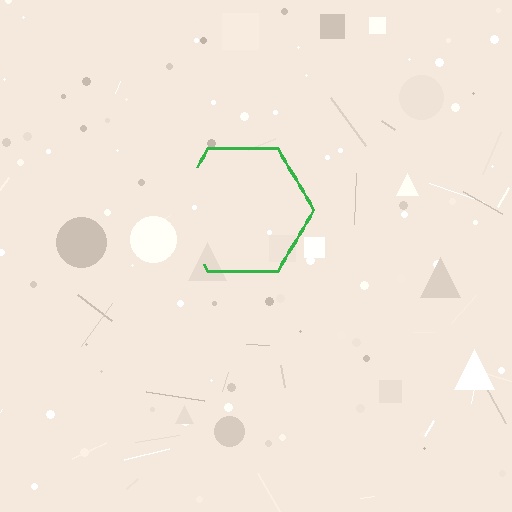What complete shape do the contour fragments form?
The contour fragments form a hexagon.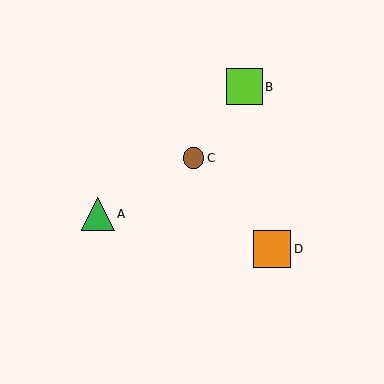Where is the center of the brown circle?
The center of the brown circle is at (193, 158).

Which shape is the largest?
The orange square (labeled D) is the largest.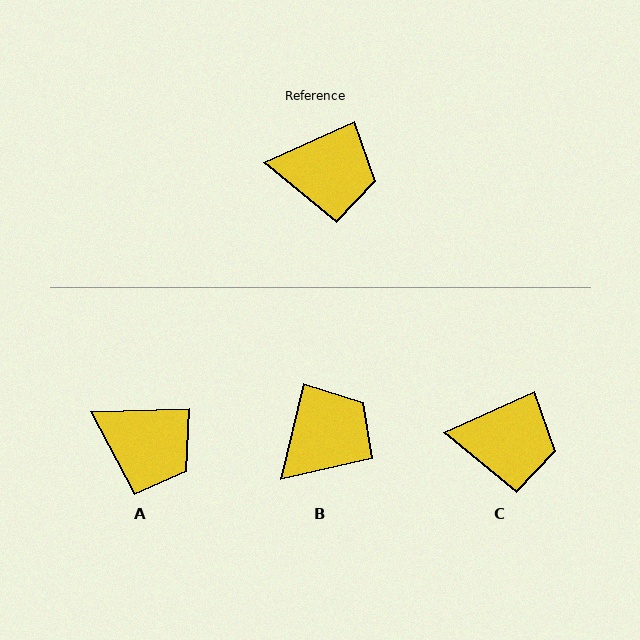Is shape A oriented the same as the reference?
No, it is off by about 22 degrees.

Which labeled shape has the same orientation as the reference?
C.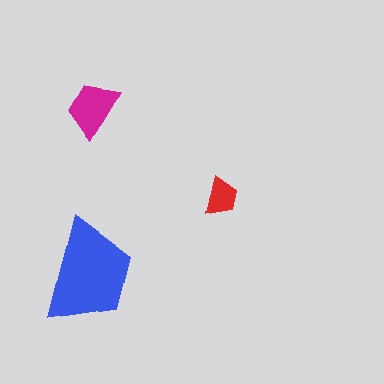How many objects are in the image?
There are 3 objects in the image.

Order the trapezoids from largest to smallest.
the blue one, the magenta one, the red one.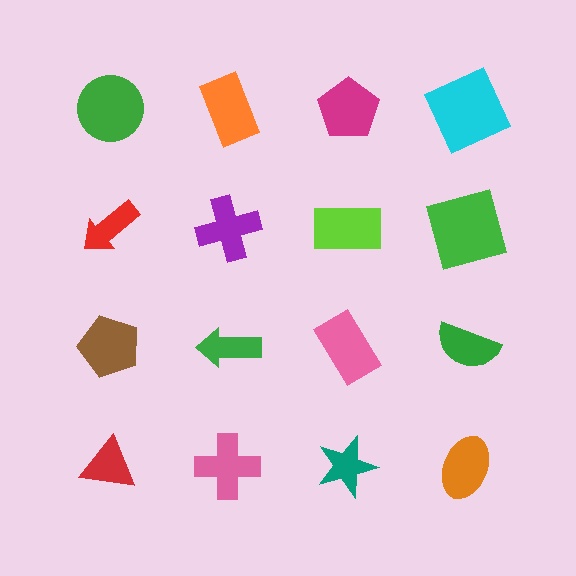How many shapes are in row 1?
4 shapes.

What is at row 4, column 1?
A red triangle.